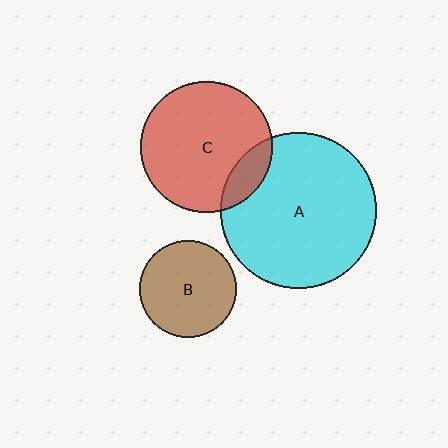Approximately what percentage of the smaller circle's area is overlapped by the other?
Approximately 15%.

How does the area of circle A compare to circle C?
Approximately 1.4 times.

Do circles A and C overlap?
Yes.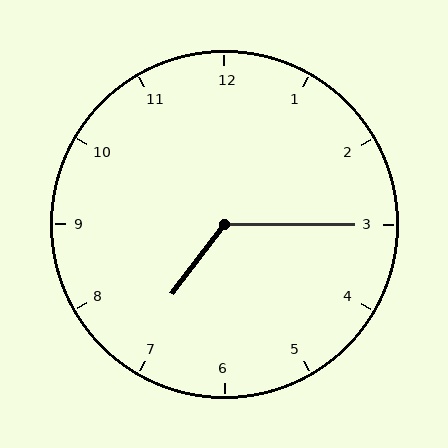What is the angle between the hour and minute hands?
Approximately 128 degrees.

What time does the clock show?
7:15.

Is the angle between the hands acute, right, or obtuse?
It is obtuse.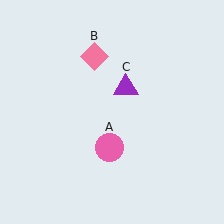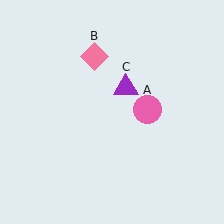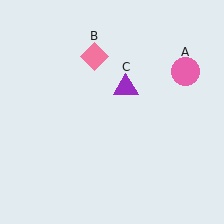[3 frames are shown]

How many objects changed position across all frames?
1 object changed position: pink circle (object A).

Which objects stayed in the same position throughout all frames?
Pink diamond (object B) and purple triangle (object C) remained stationary.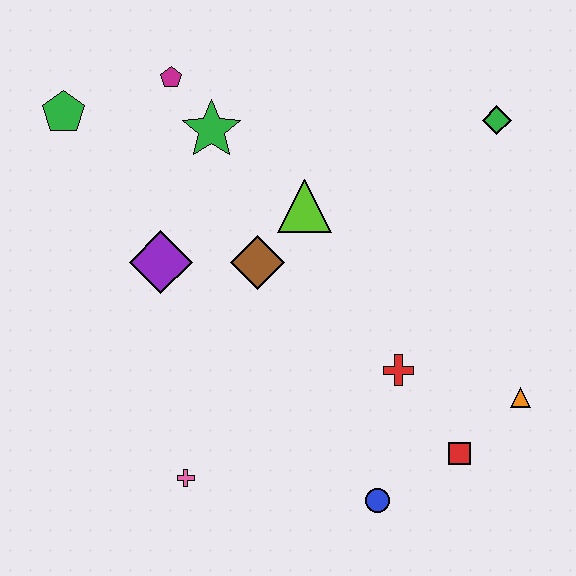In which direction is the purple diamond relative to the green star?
The purple diamond is below the green star.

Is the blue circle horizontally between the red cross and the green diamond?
No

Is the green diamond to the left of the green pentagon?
No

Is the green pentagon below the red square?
No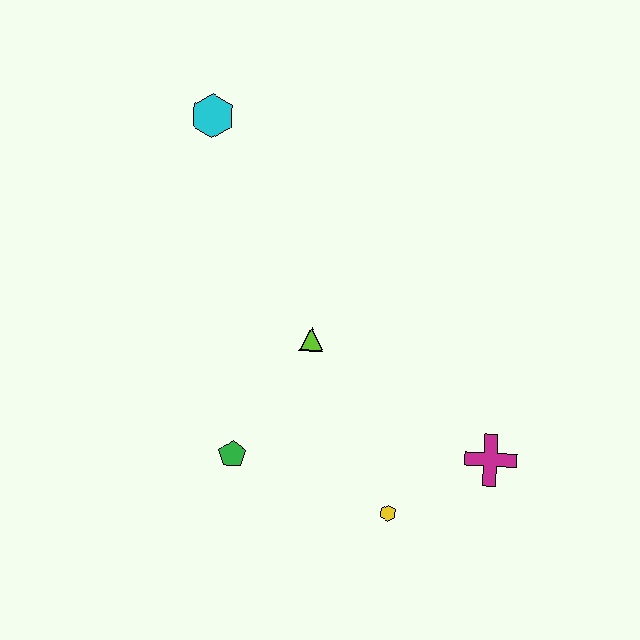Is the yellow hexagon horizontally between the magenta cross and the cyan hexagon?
Yes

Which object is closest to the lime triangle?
The green pentagon is closest to the lime triangle.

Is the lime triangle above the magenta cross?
Yes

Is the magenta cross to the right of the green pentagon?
Yes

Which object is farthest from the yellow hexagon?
The cyan hexagon is farthest from the yellow hexagon.